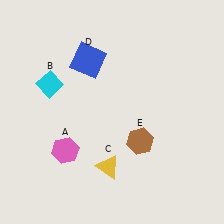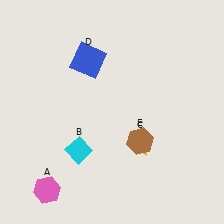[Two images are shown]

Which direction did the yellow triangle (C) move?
The yellow triangle (C) moved right.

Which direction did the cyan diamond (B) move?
The cyan diamond (B) moved down.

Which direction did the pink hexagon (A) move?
The pink hexagon (A) moved down.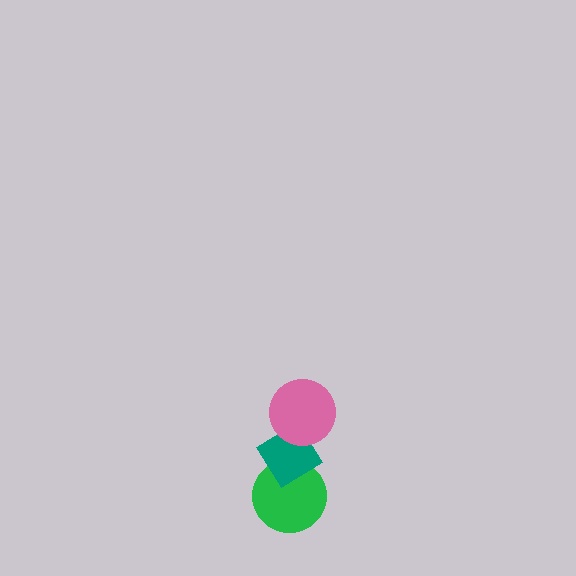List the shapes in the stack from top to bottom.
From top to bottom: the pink circle, the teal diamond, the green circle.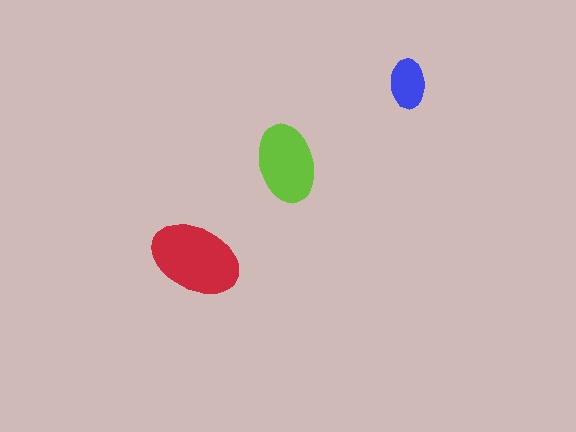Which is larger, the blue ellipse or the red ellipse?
The red one.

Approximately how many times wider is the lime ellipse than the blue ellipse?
About 1.5 times wider.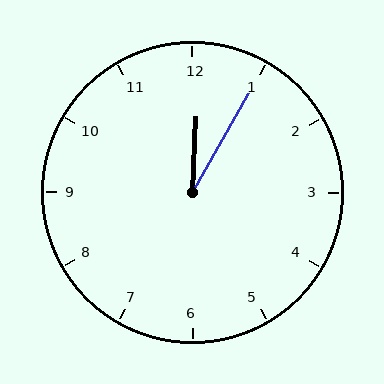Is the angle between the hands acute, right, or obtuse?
It is acute.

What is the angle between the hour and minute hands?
Approximately 28 degrees.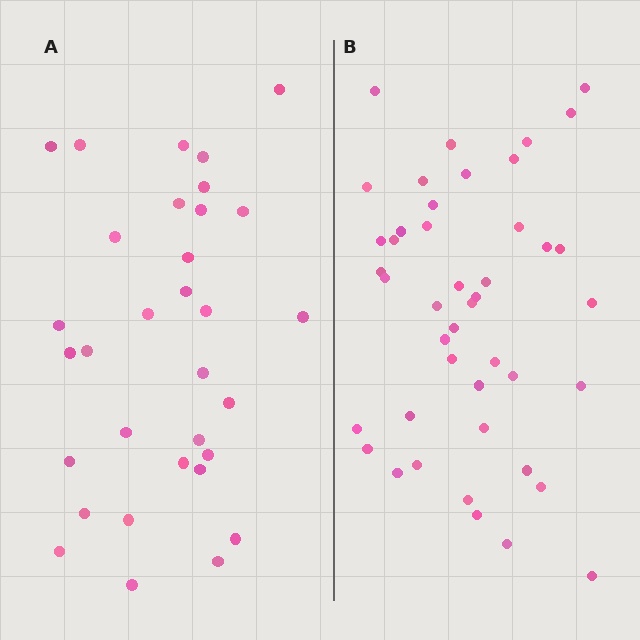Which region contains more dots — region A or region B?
Region B (the right region) has more dots.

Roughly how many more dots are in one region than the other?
Region B has roughly 12 or so more dots than region A.